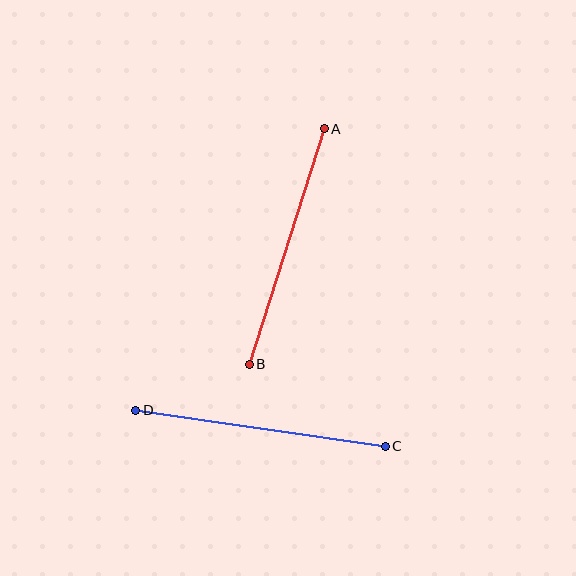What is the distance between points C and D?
The distance is approximately 252 pixels.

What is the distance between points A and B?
The distance is approximately 247 pixels.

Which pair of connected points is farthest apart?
Points C and D are farthest apart.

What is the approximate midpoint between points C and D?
The midpoint is at approximately (260, 428) pixels.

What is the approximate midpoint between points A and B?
The midpoint is at approximately (287, 247) pixels.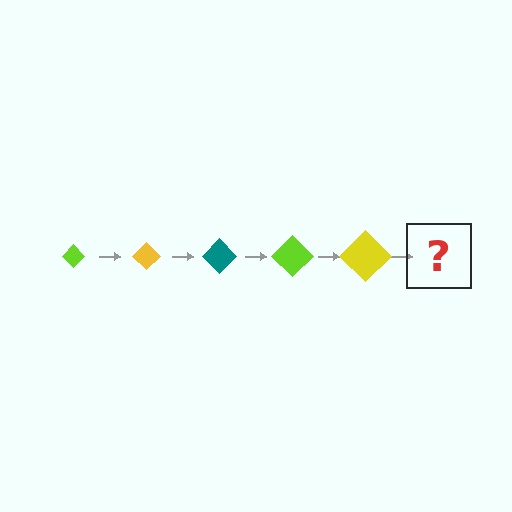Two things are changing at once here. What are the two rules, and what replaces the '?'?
The two rules are that the diamond grows larger each step and the color cycles through lime, yellow, and teal. The '?' should be a teal diamond, larger than the previous one.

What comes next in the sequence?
The next element should be a teal diamond, larger than the previous one.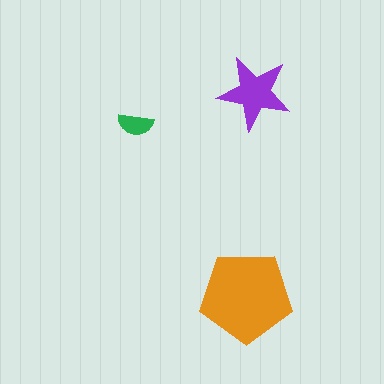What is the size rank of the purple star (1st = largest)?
2nd.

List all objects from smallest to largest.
The green semicircle, the purple star, the orange pentagon.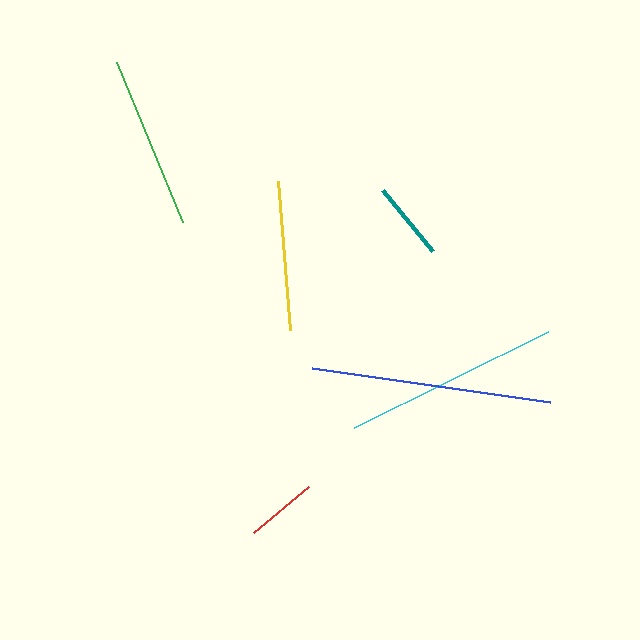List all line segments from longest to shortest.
From longest to shortest: blue, cyan, green, yellow, teal, red.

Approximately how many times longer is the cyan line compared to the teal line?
The cyan line is approximately 2.7 times the length of the teal line.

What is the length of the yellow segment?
The yellow segment is approximately 149 pixels long.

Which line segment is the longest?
The blue line is the longest at approximately 240 pixels.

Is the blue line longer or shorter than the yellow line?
The blue line is longer than the yellow line.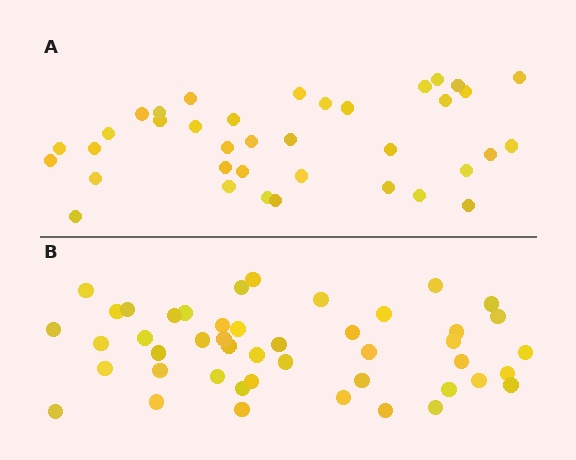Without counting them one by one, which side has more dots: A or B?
Region B (the bottom region) has more dots.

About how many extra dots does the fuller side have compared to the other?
Region B has roughly 8 or so more dots than region A.